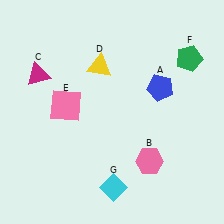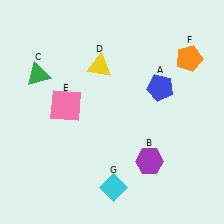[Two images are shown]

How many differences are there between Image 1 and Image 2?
There are 3 differences between the two images.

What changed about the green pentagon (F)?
In Image 1, F is green. In Image 2, it changed to orange.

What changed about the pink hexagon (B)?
In Image 1, B is pink. In Image 2, it changed to purple.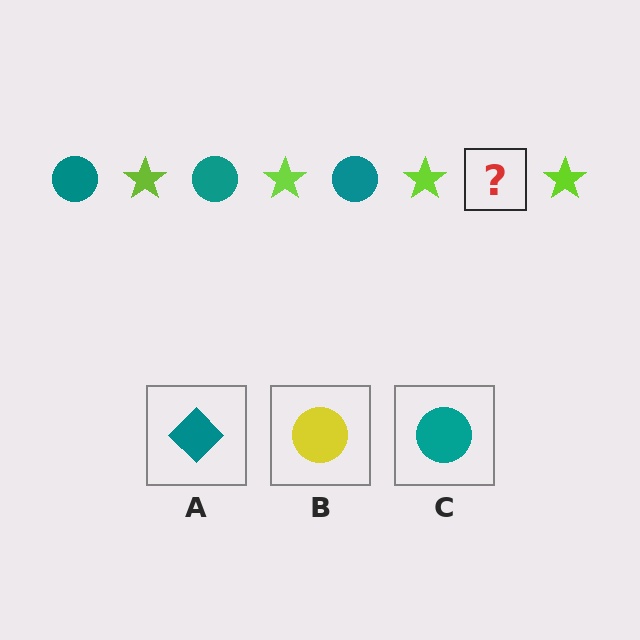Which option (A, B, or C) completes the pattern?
C.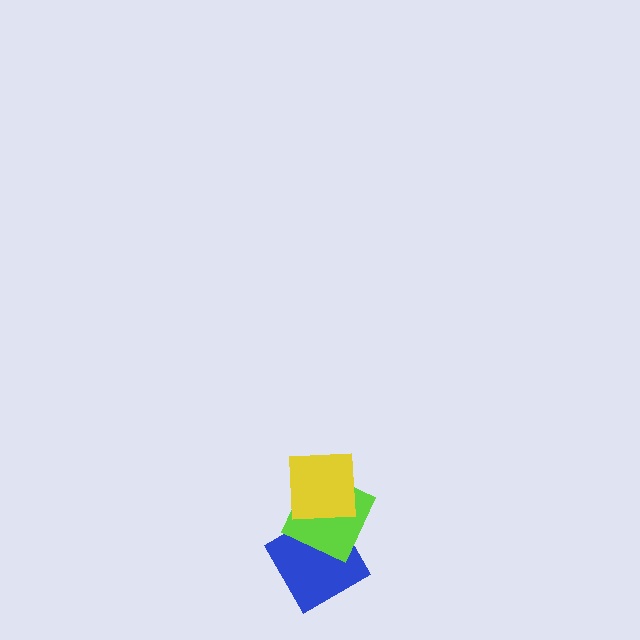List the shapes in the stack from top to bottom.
From top to bottom: the yellow square, the lime square, the blue diamond.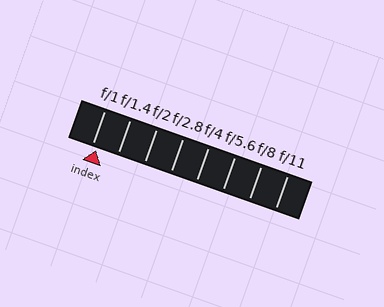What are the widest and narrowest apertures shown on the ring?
The widest aperture shown is f/1 and the narrowest is f/11.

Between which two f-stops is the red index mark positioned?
The index mark is between f/1 and f/1.4.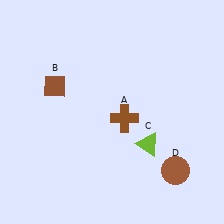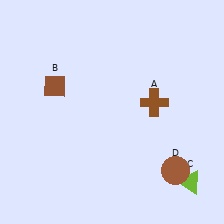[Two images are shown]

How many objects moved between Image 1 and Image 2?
2 objects moved between the two images.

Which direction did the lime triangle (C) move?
The lime triangle (C) moved right.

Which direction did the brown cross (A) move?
The brown cross (A) moved right.